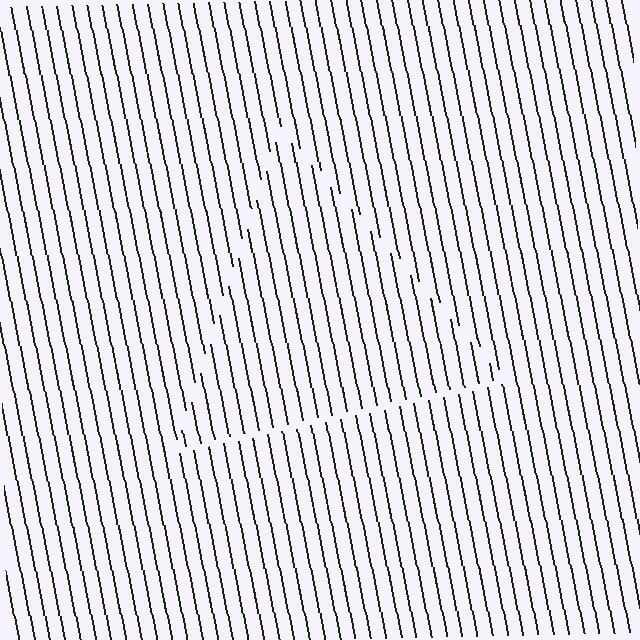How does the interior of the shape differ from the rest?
The interior of the shape contains the same grating, shifted by half a period — the contour is defined by the phase discontinuity where line-ends from the inner and outer gratings abut.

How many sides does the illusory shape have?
3 sides — the line-ends trace a triangle.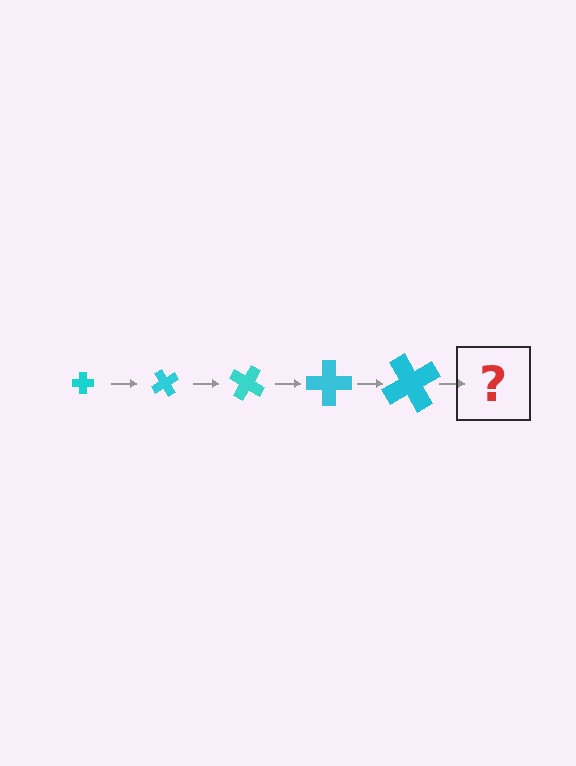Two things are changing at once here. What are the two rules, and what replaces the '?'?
The two rules are that the cross grows larger each step and it rotates 60 degrees each step. The '?' should be a cross, larger than the previous one and rotated 300 degrees from the start.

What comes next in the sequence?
The next element should be a cross, larger than the previous one and rotated 300 degrees from the start.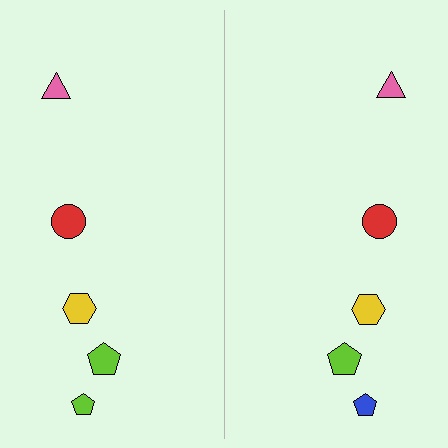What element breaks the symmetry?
The blue pentagon on the right side breaks the symmetry — its mirror counterpart is lime.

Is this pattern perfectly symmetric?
No, the pattern is not perfectly symmetric. The blue pentagon on the right side breaks the symmetry — its mirror counterpart is lime.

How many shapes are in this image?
There are 10 shapes in this image.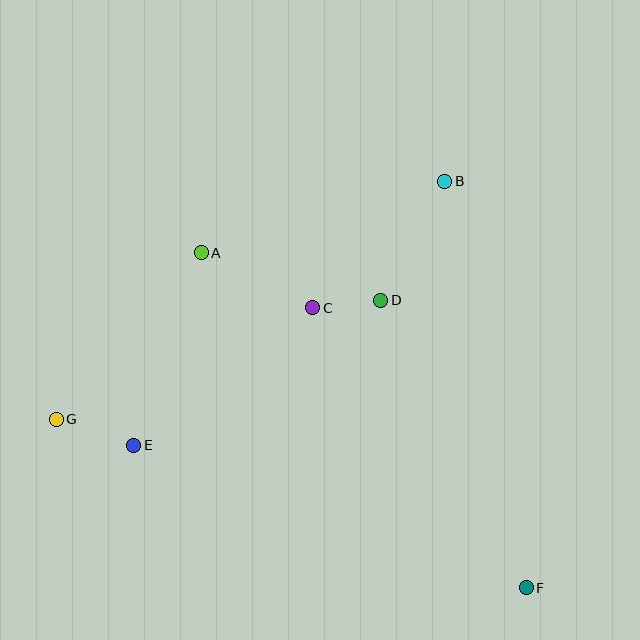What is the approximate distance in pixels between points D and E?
The distance between D and E is approximately 286 pixels.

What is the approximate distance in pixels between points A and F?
The distance between A and F is approximately 467 pixels.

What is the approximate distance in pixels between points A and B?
The distance between A and B is approximately 254 pixels.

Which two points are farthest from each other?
Points F and G are farthest from each other.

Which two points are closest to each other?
Points C and D are closest to each other.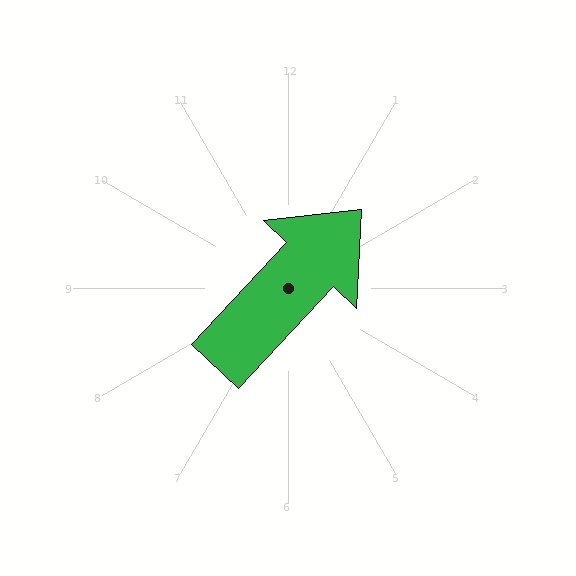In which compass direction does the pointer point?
Northeast.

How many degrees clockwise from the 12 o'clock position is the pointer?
Approximately 43 degrees.